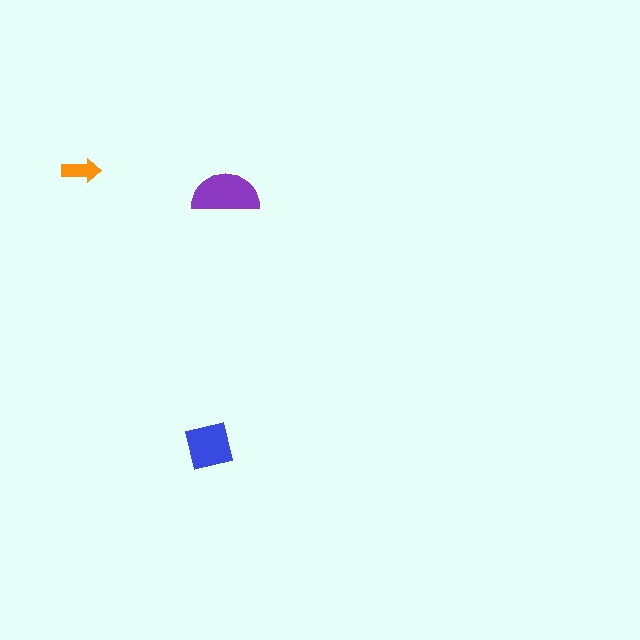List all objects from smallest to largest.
The orange arrow, the blue square, the purple semicircle.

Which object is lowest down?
The blue square is bottommost.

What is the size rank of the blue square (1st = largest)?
2nd.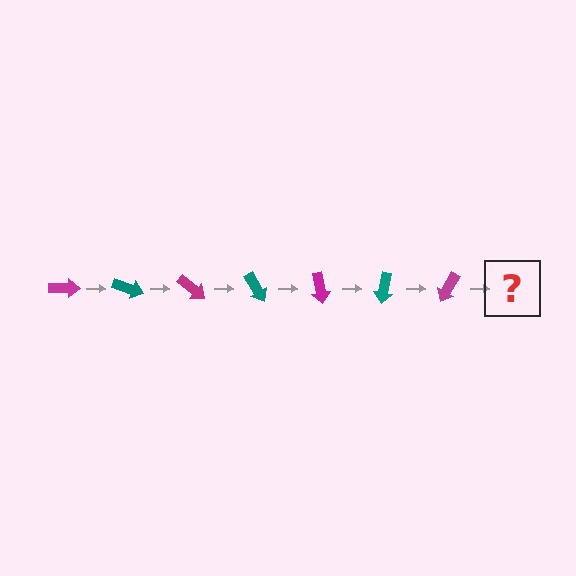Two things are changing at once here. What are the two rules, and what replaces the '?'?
The two rules are that it rotates 20 degrees each step and the color cycles through magenta and teal. The '?' should be a teal arrow, rotated 140 degrees from the start.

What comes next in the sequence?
The next element should be a teal arrow, rotated 140 degrees from the start.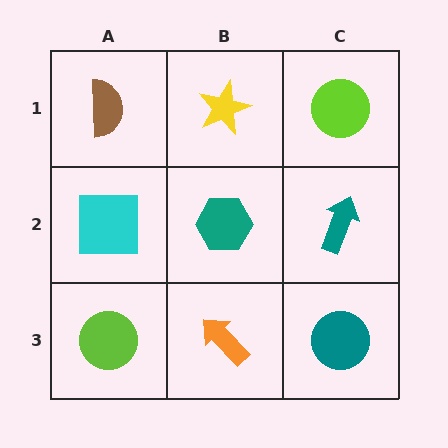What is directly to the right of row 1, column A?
A yellow star.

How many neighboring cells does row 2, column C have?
3.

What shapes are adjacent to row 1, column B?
A teal hexagon (row 2, column B), a brown semicircle (row 1, column A), a lime circle (row 1, column C).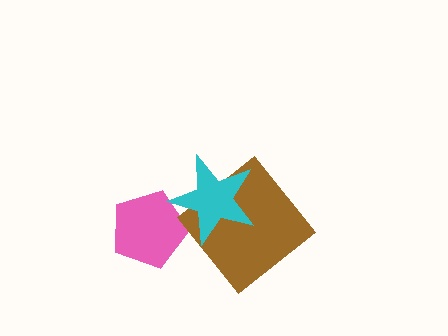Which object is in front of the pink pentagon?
The cyan star is in front of the pink pentagon.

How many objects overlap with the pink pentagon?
1 object overlaps with the pink pentagon.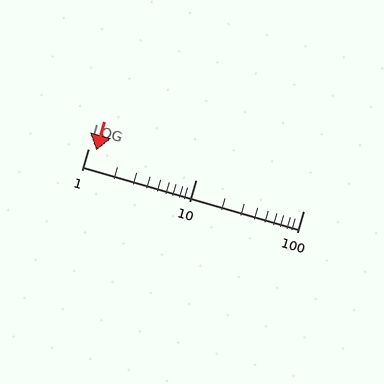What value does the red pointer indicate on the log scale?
The pointer indicates approximately 1.2.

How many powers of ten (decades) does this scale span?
The scale spans 2 decades, from 1 to 100.